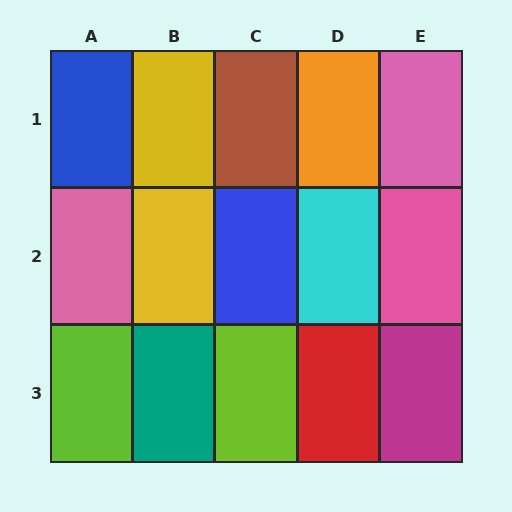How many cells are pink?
3 cells are pink.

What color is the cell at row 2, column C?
Blue.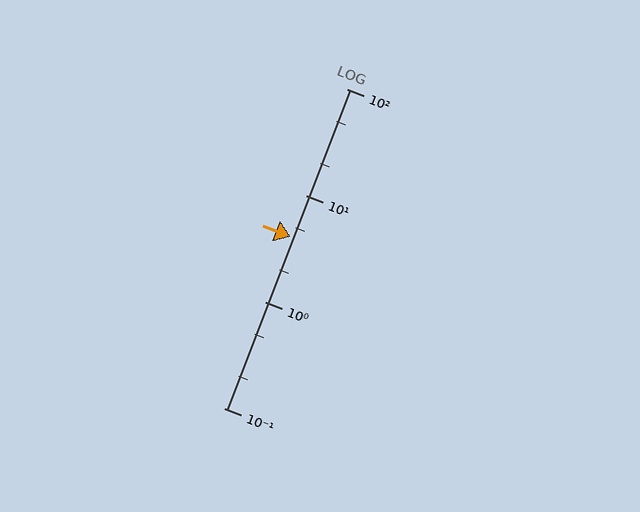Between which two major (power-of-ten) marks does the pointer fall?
The pointer is between 1 and 10.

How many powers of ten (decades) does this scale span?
The scale spans 3 decades, from 0.1 to 100.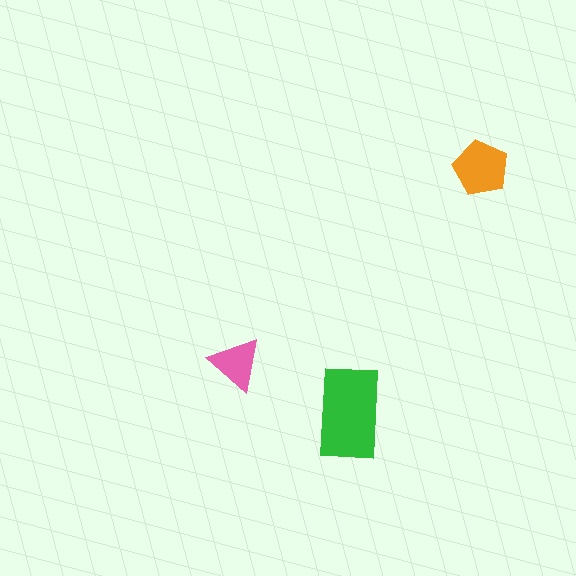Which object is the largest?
The green rectangle.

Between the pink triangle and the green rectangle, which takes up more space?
The green rectangle.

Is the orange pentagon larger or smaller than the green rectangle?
Smaller.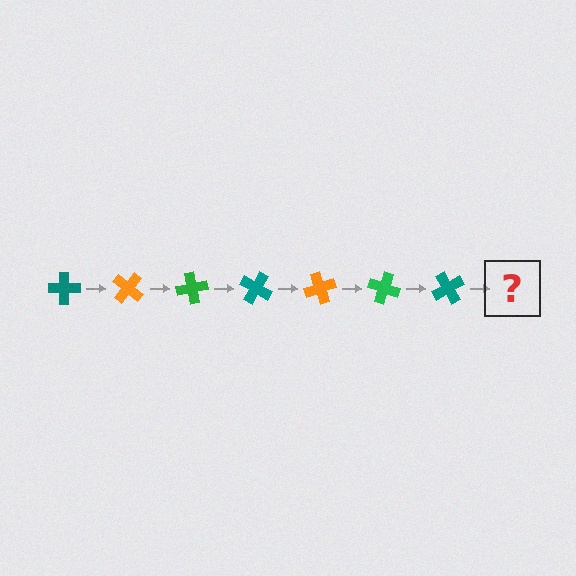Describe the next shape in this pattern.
It should be an orange cross, rotated 280 degrees from the start.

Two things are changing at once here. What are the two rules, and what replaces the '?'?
The two rules are that it rotates 40 degrees each step and the color cycles through teal, orange, and green. The '?' should be an orange cross, rotated 280 degrees from the start.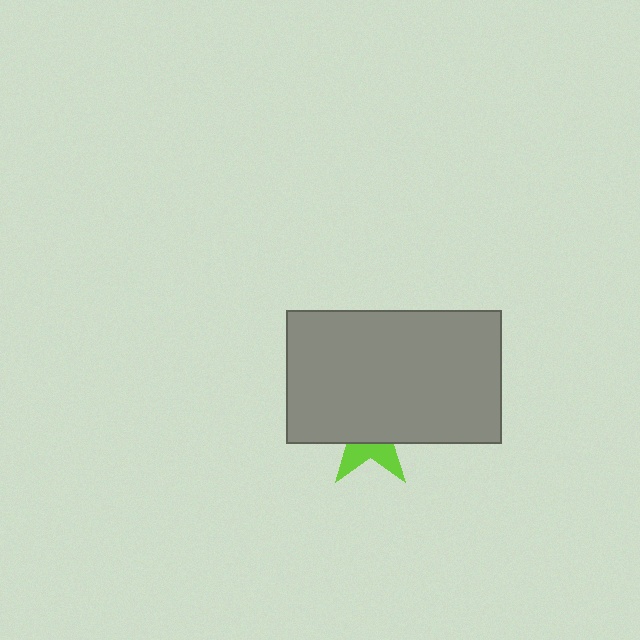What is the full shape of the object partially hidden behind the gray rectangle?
The partially hidden object is a lime star.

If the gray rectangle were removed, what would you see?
You would see the complete lime star.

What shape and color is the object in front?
The object in front is a gray rectangle.